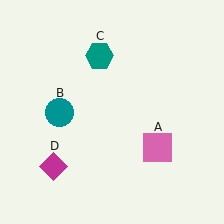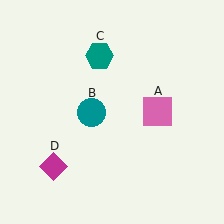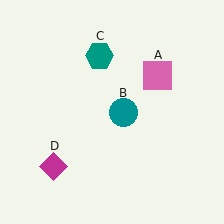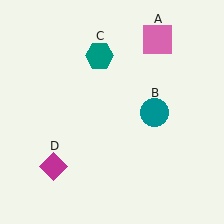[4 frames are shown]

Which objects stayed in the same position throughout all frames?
Teal hexagon (object C) and magenta diamond (object D) remained stationary.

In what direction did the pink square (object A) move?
The pink square (object A) moved up.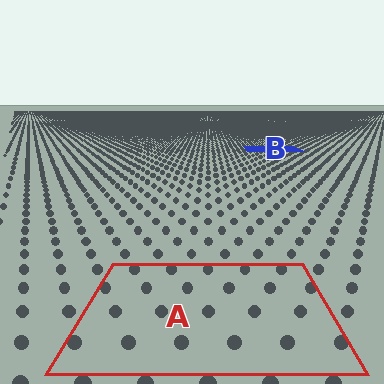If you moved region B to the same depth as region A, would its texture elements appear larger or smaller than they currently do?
They would appear larger. At a closer depth, the same texture elements are projected at a bigger on-screen size.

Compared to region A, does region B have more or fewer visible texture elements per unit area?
Region B has more texture elements per unit area — they are packed more densely because it is farther away.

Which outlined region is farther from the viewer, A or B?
Region B is farther from the viewer — the texture elements inside it appear smaller and more densely packed.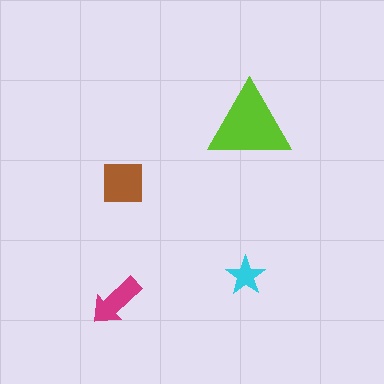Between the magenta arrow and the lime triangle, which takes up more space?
The lime triangle.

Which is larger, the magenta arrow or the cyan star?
The magenta arrow.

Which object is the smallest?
The cyan star.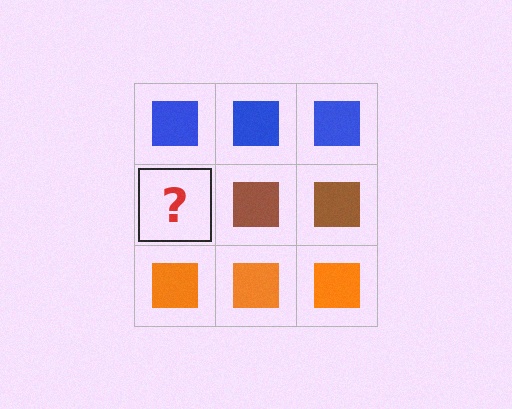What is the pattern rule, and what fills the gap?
The rule is that each row has a consistent color. The gap should be filled with a brown square.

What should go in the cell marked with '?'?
The missing cell should contain a brown square.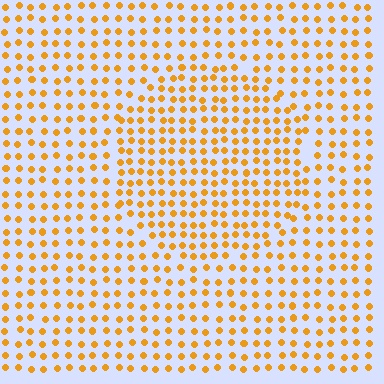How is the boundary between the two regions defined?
The boundary is defined by a change in element density (approximately 1.4x ratio). All elements are the same color, size, and shape.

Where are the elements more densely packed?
The elements are more densely packed inside the circle boundary.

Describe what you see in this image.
The image contains small orange elements arranged at two different densities. A circle-shaped region is visible where the elements are more densely packed than the surrounding area.